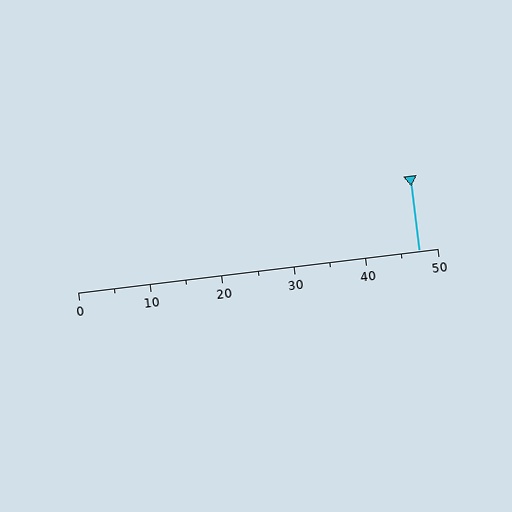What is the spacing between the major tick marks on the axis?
The major ticks are spaced 10 apart.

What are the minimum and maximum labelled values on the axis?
The axis runs from 0 to 50.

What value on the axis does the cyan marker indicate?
The marker indicates approximately 47.5.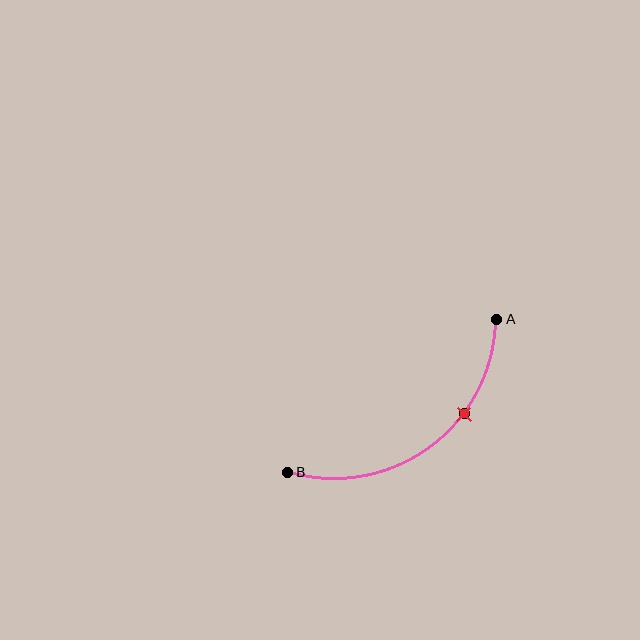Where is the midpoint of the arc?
The arc midpoint is the point on the curve farthest from the straight line joining A and B. It sits below and to the right of that line.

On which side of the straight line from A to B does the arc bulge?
The arc bulges below and to the right of the straight line connecting A and B.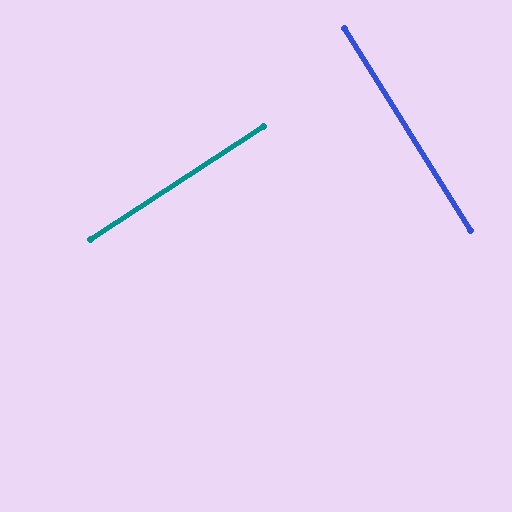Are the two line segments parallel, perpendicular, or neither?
Perpendicular — they meet at approximately 89°.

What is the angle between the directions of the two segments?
Approximately 89 degrees.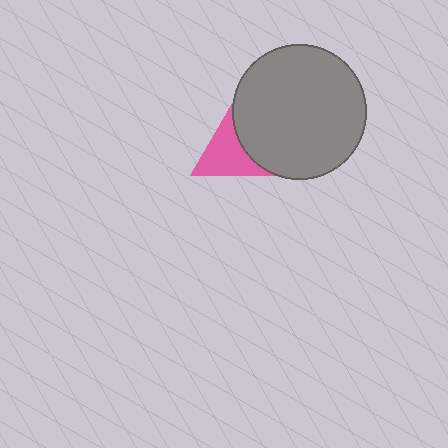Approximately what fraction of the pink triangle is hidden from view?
Roughly 64% of the pink triangle is hidden behind the gray circle.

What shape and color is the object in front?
The object in front is a gray circle.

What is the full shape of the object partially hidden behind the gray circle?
The partially hidden object is a pink triangle.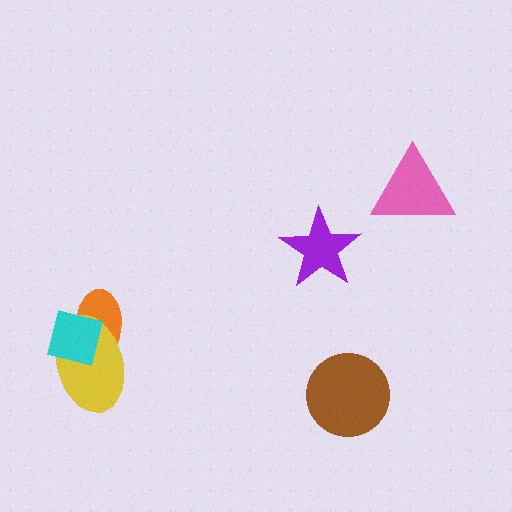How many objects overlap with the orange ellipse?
2 objects overlap with the orange ellipse.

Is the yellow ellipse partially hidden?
Yes, it is partially covered by another shape.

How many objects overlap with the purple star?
0 objects overlap with the purple star.